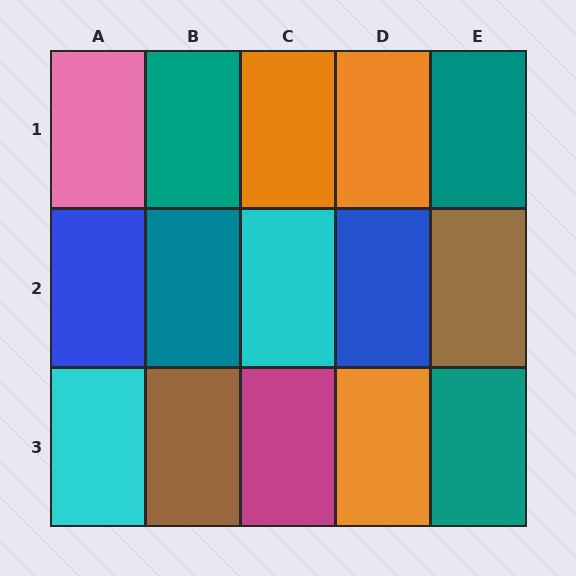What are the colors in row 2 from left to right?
Blue, teal, cyan, blue, brown.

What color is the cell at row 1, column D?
Orange.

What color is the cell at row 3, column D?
Orange.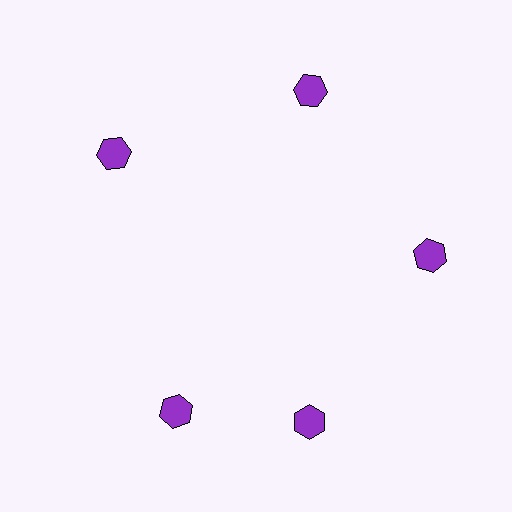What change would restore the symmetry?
The symmetry would be restored by rotating it back into even spacing with its neighbors so that all 5 hexagons sit at equal angles and equal distance from the center.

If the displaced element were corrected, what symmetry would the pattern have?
It would have 5-fold rotational symmetry — the pattern would map onto itself every 72 degrees.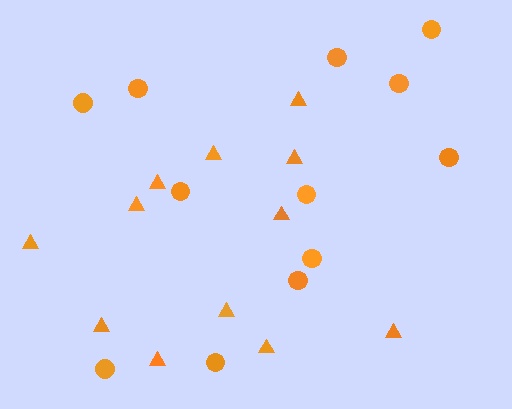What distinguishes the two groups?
There are 2 groups: one group of circles (12) and one group of triangles (12).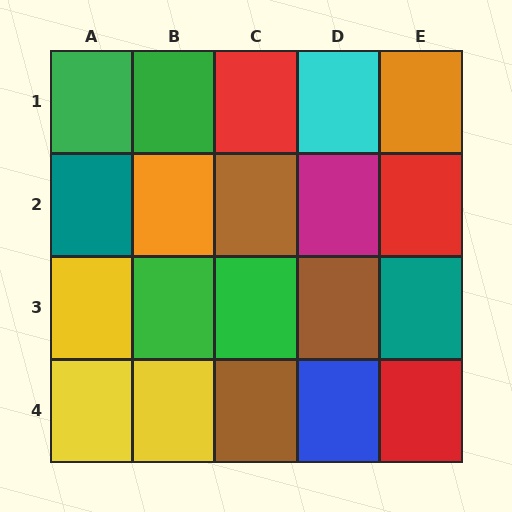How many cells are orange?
2 cells are orange.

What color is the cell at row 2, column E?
Red.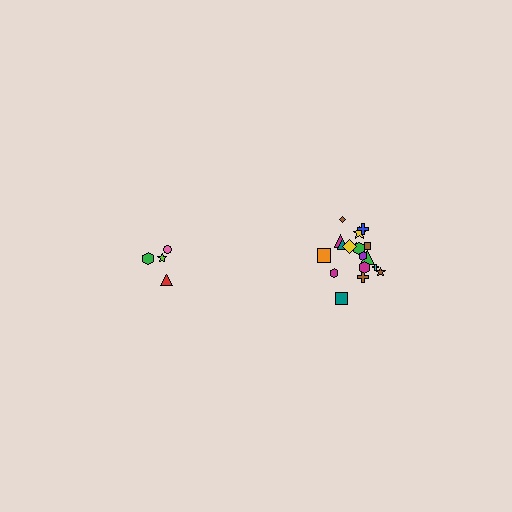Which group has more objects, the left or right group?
The right group.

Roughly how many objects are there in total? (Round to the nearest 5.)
Roughly 20 objects in total.